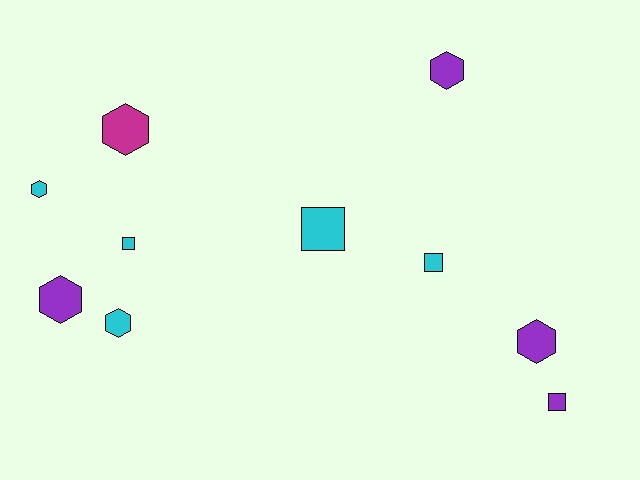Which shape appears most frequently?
Hexagon, with 6 objects.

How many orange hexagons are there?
There are no orange hexagons.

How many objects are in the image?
There are 10 objects.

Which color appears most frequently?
Cyan, with 5 objects.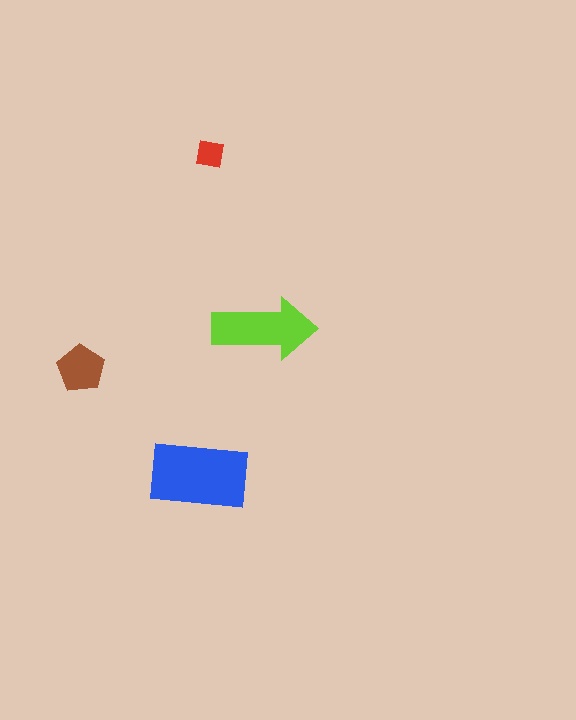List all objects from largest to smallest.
The blue rectangle, the lime arrow, the brown pentagon, the red square.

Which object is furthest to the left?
The brown pentagon is leftmost.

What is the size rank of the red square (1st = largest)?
4th.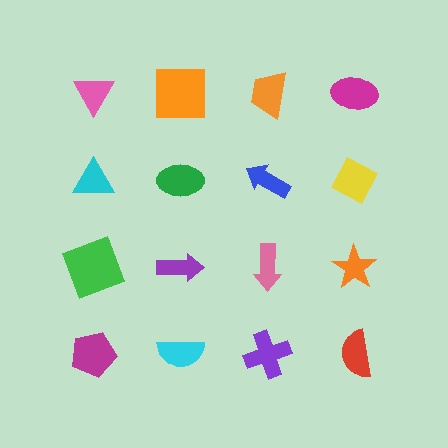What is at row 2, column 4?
A yellow diamond.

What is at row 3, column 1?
A green square.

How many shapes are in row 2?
4 shapes.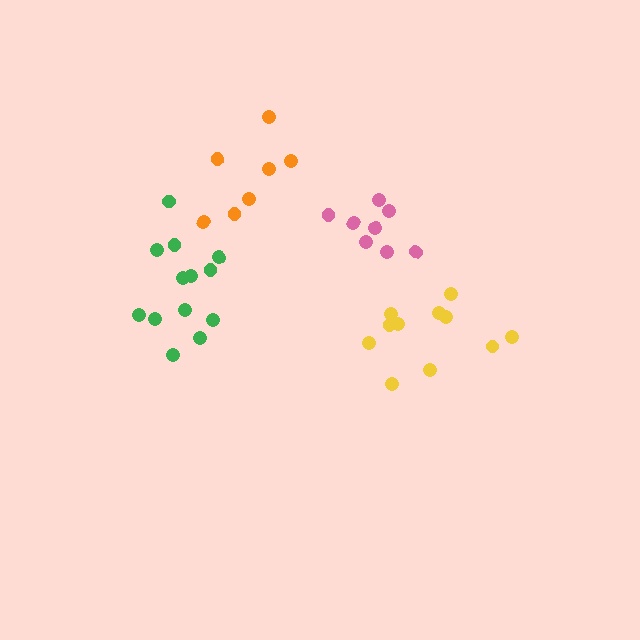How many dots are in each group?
Group 1: 8 dots, Group 2: 7 dots, Group 3: 11 dots, Group 4: 13 dots (39 total).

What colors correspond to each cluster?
The clusters are colored: pink, orange, yellow, green.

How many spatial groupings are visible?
There are 4 spatial groupings.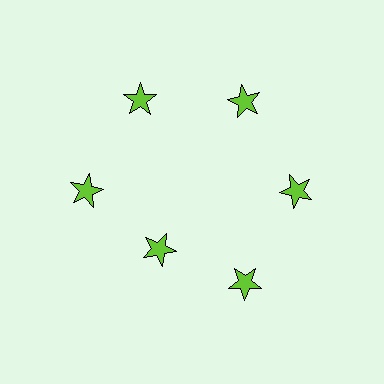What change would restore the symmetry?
The symmetry would be restored by moving it outward, back onto the ring so that all 6 stars sit at equal angles and equal distance from the center.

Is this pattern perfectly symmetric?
No. The 6 lime stars are arranged in a ring, but one element near the 7 o'clock position is pulled inward toward the center, breaking the 6-fold rotational symmetry.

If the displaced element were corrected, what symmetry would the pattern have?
It would have 6-fold rotational symmetry — the pattern would map onto itself every 60 degrees.